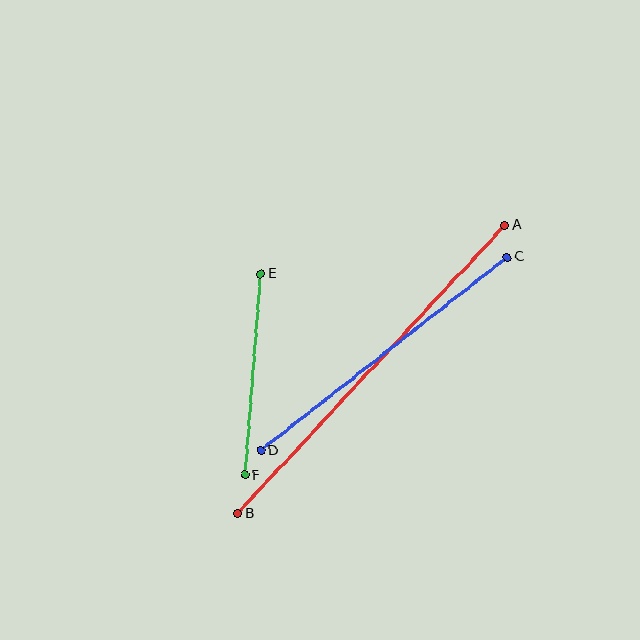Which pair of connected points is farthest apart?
Points A and B are farthest apart.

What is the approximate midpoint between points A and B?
The midpoint is at approximately (371, 369) pixels.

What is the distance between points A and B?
The distance is approximately 393 pixels.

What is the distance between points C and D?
The distance is approximately 313 pixels.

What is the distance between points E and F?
The distance is approximately 202 pixels.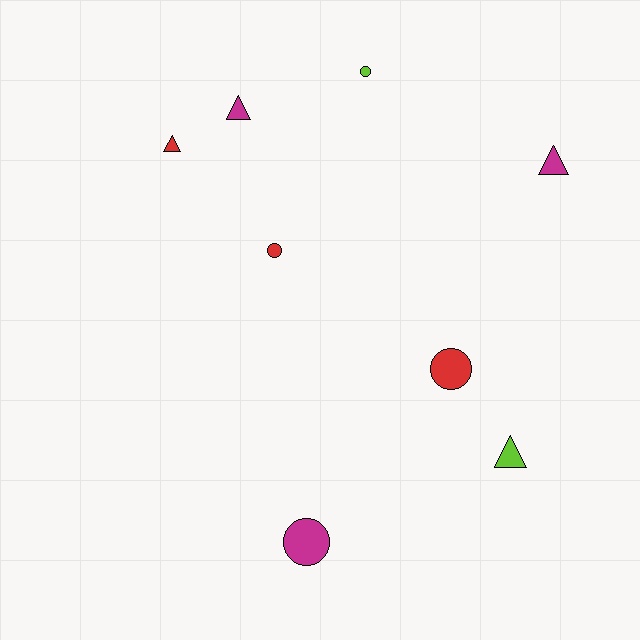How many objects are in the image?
There are 8 objects.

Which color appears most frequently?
Red, with 3 objects.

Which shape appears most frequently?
Circle, with 4 objects.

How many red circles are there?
There are 2 red circles.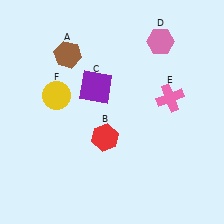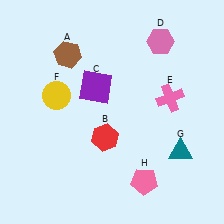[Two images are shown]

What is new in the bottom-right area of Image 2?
A pink pentagon (H) was added in the bottom-right area of Image 2.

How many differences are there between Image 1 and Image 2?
There are 2 differences between the two images.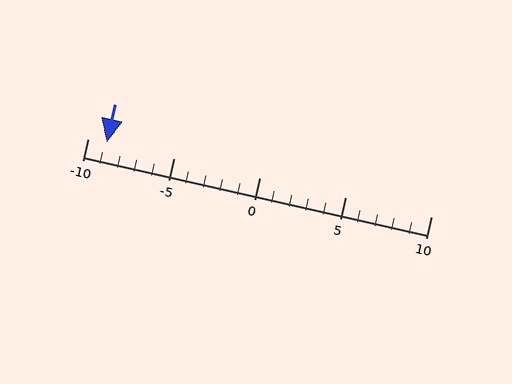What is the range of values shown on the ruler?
The ruler shows values from -10 to 10.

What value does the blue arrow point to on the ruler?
The blue arrow points to approximately -9.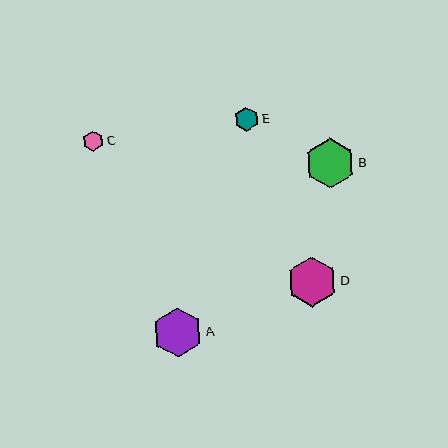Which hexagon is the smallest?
Hexagon C is the smallest with a size of approximately 21 pixels.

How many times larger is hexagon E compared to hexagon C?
Hexagon E is approximately 1.2 times the size of hexagon C.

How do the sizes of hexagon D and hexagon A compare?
Hexagon D and hexagon A are approximately the same size.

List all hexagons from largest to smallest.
From largest to smallest: D, B, A, E, C.